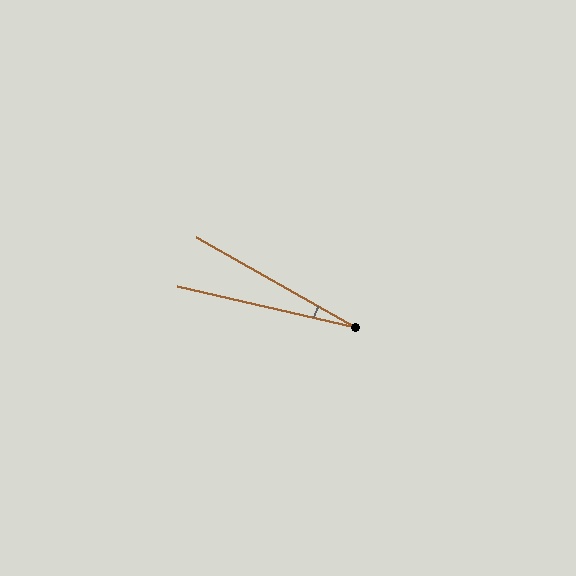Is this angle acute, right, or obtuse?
It is acute.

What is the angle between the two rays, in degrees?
Approximately 16 degrees.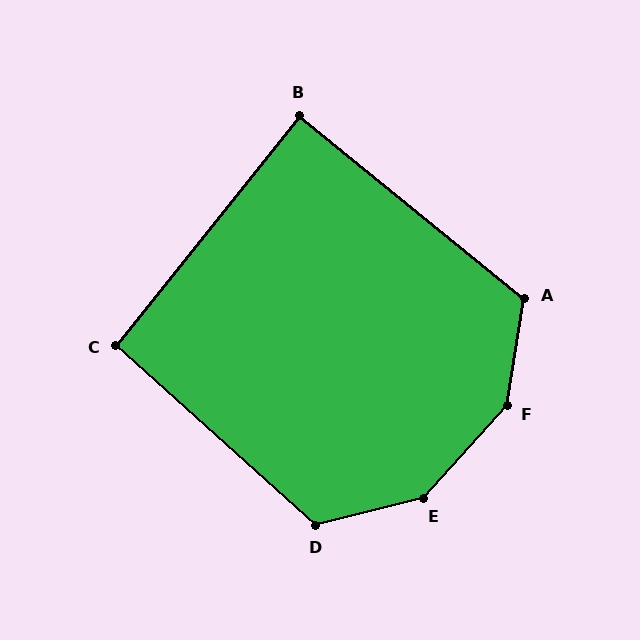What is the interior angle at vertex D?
Approximately 123 degrees (obtuse).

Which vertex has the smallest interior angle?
B, at approximately 90 degrees.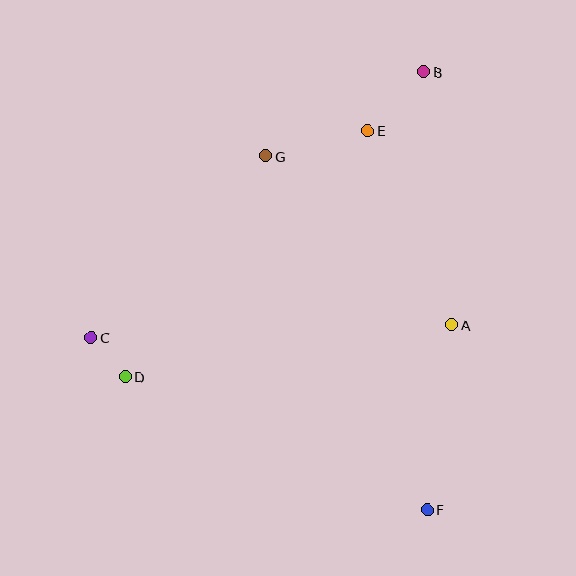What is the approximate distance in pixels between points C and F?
The distance between C and F is approximately 378 pixels.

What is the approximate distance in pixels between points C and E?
The distance between C and E is approximately 345 pixels.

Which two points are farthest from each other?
Points B and F are farthest from each other.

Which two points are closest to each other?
Points C and D are closest to each other.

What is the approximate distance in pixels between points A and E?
The distance between A and E is approximately 211 pixels.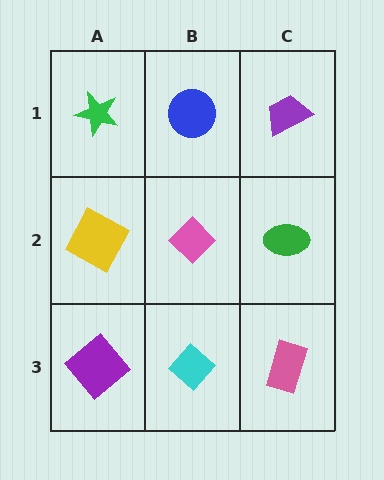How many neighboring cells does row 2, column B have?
4.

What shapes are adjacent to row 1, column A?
A yellow square (row 2, column A), a blue circle (row 1, column B).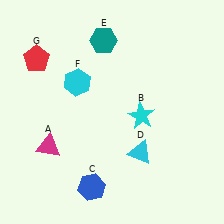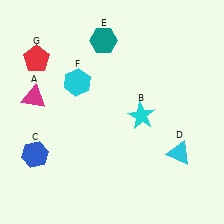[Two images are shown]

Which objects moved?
The objects that moved are: the magenta triangle (A), the blue hexagon (C), the cyan triangle (D).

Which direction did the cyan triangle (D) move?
The cyan triangle (D) moved right.